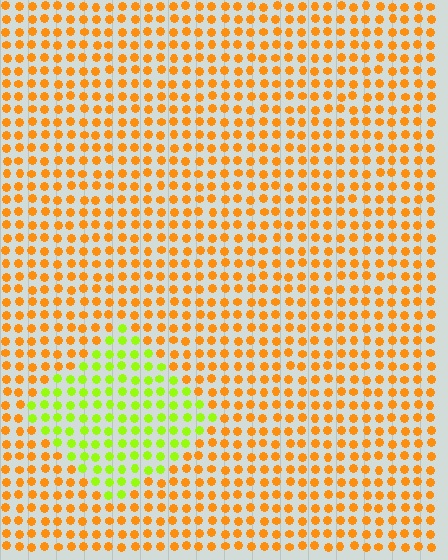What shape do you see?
I see a diamond.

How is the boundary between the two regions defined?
The boundary is defined purely by a slight shift in hue (about 54 degrees). Spacing, size, and orientation are identical on both sides.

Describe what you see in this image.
The image is filled with small orange elements in a uniform arrangement. A diamond-shaped region is visible where the elements are tinted to a slightly different hue, forming a subtle color boundary.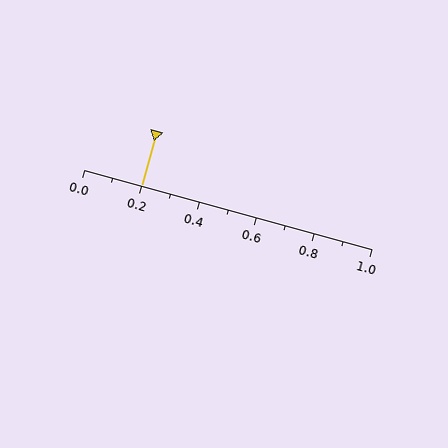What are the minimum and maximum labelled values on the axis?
The axis runs from 0.0 to 1.0.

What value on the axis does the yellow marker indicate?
The marker indicates approximately 0.2.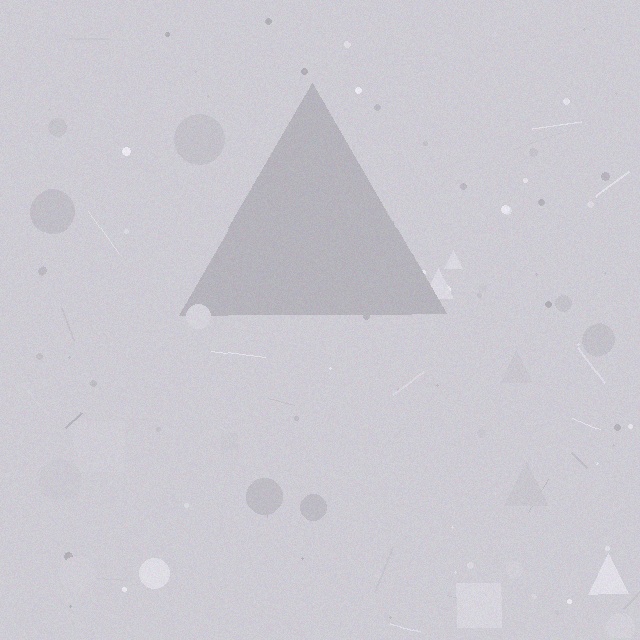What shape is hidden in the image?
A triangle is hidden in the image.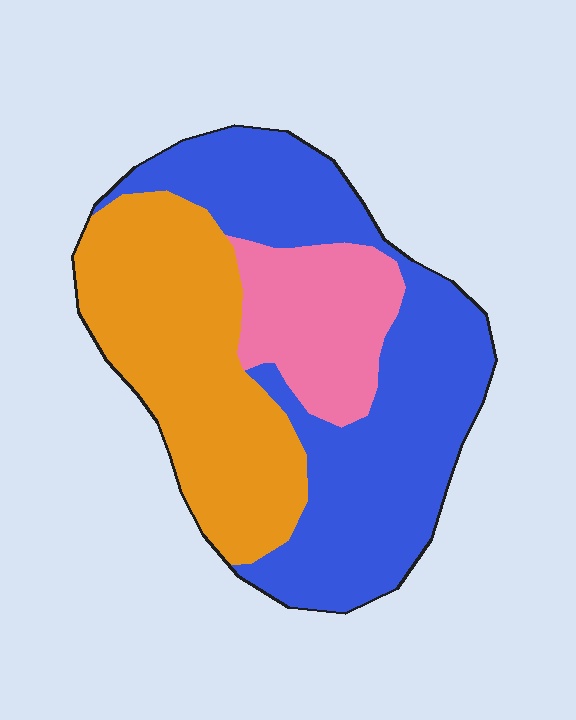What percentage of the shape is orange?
Orange takes up between a quarter and a half of the shape.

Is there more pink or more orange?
Orange.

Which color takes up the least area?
Pink, at roughly 15%.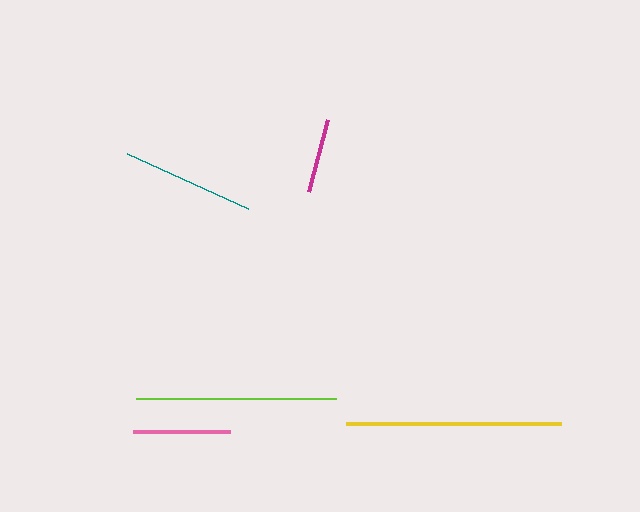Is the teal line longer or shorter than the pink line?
The teal line is longer than the pink line.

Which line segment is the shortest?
The magenta line is the shortest at approximately 74 pixels.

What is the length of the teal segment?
The teal segment is approximately 134 pixels long.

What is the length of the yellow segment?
The yellow segment is approximately 215 pixels long.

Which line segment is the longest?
The yellow line is the longest at approximately 215 pixels.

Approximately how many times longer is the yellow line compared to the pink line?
The yellow line is approximately 2.2 times the length of the pink line.